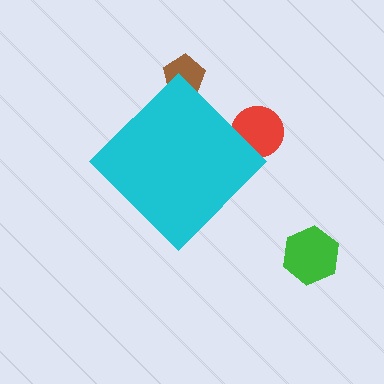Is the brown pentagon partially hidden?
Yes, the brown pentagon is partially hidden behind the cyan diamond.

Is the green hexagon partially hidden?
No, the green hexagon is fully visible.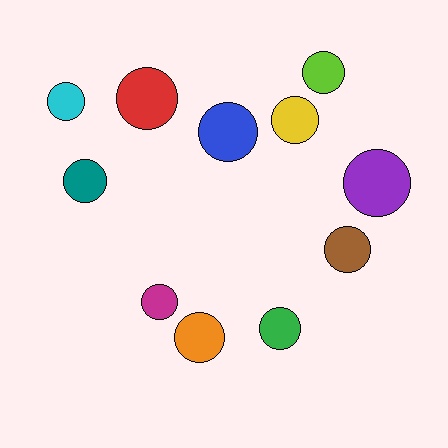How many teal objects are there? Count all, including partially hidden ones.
There is 1 teal object.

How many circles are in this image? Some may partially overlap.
There are 11 circles.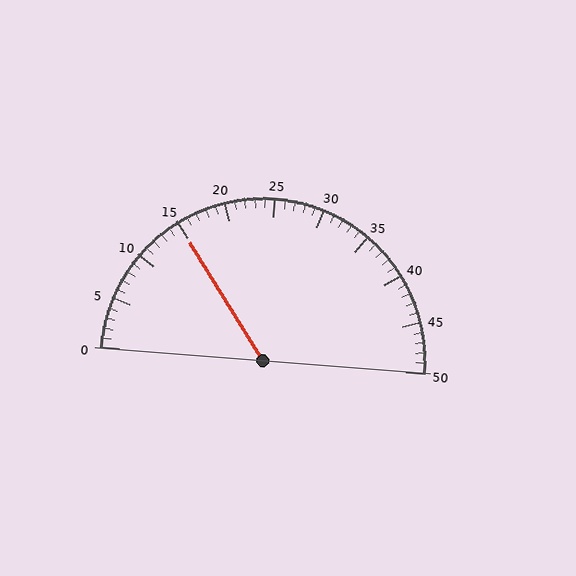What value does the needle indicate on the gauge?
The needle indicates approximately 15.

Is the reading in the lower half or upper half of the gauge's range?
The reading is in the lower half of the range (0 to 50).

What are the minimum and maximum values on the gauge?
The gauge ranges from 0 to 50.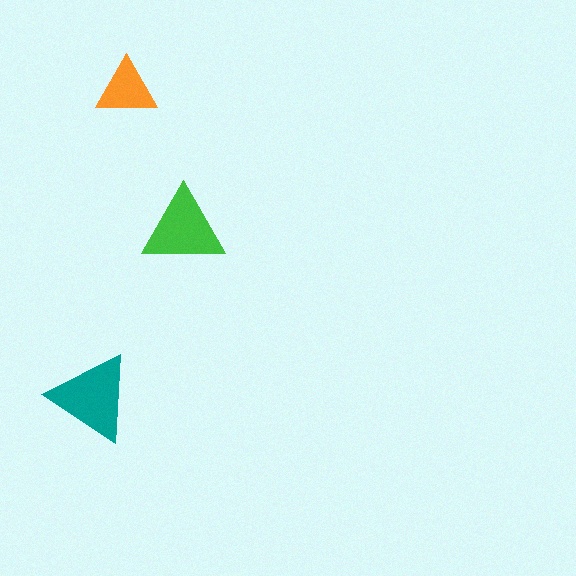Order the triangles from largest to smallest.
the teal one, the green one, the orange one.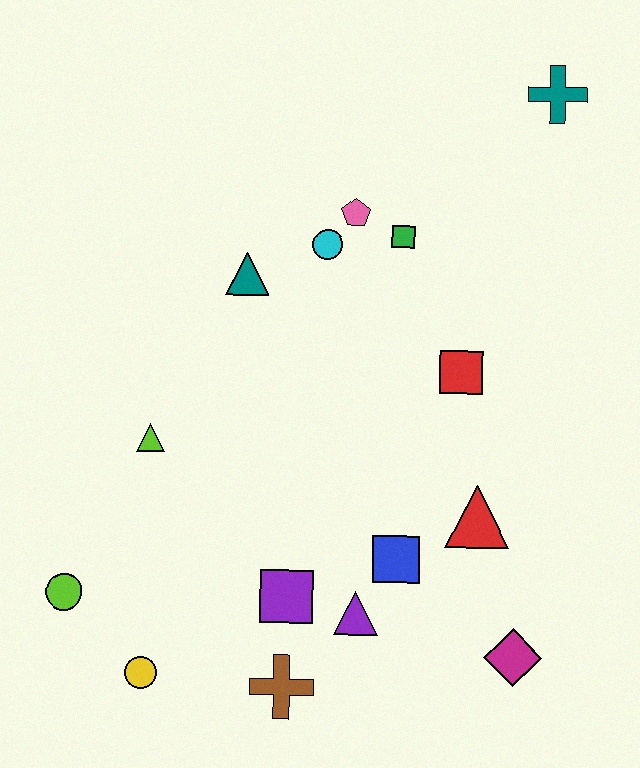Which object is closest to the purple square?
The purple triangle is closest to the purple square.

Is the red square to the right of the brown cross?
Yes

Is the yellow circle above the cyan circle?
No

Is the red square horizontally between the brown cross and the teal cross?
Yes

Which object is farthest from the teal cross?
The yellow circle is farthest from the teal cross.